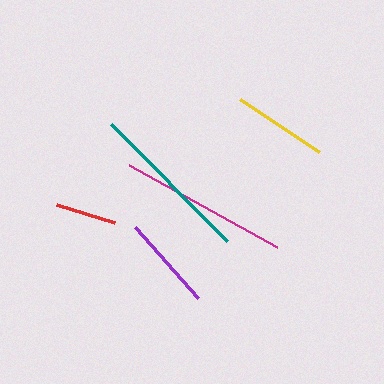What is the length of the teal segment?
The teal segment is approximately 164 pixels long.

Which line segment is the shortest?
The red line is the shortest at approximately 60 pixels.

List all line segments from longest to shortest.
From longest to shortest: magenta, teal, purple, yellow, red.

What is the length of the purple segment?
The purple segment is approximately 96 pixels long.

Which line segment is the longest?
The magenta line is the longest at approximately 170 pixels.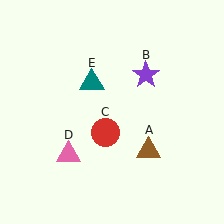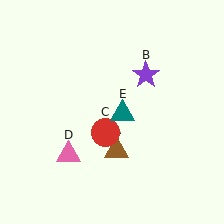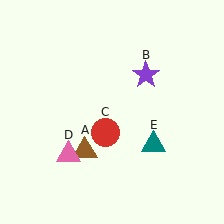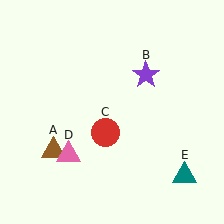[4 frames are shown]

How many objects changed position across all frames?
2 objects changed position: brown triangle (object A), teal triangle (object E).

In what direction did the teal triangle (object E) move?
The teal triangle (object E) moved down and to the right.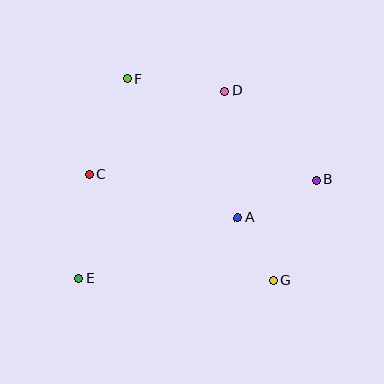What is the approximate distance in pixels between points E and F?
The distance between E and F is approximately 206 pixels.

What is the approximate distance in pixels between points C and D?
The distance between C and D is approximately 160 pixels.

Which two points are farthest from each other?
Points B and E are farthest from each other.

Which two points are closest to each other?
Points A and G are closest to each other.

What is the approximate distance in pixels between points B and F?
The distance between B and F is approximately 215 pixels.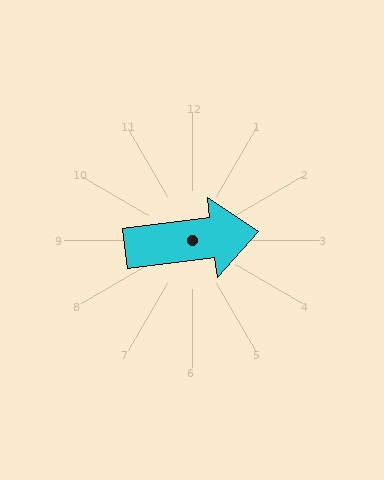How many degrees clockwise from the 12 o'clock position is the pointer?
Approximately 83 degrees.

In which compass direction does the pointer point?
East.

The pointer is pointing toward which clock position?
Roughly 3 o'clock.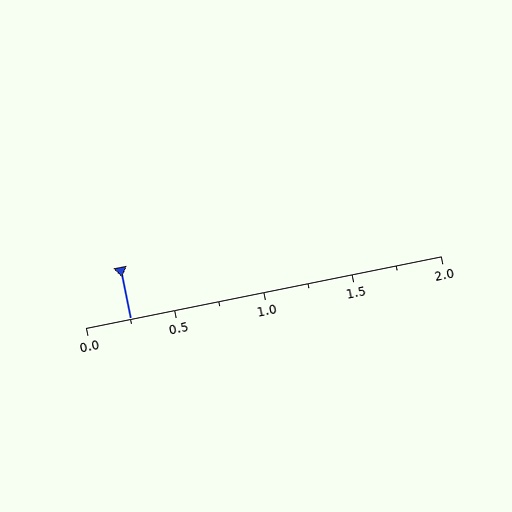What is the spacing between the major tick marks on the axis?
The major ticks are spaced 0.5 apart.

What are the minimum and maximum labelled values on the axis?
The axis runs from 0.0 to 2.0.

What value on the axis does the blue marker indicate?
The marker indicates approximately 0.25.